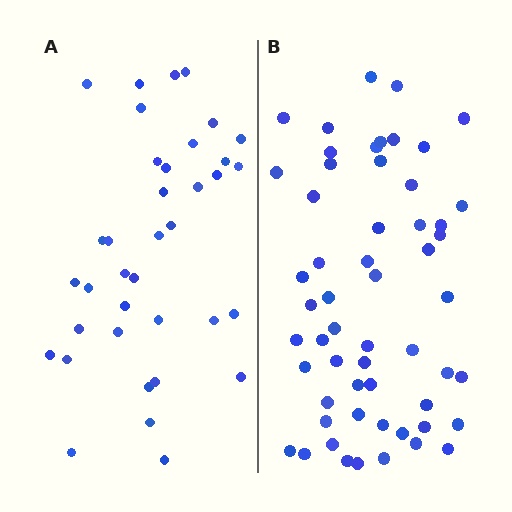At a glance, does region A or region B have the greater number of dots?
Region B (the right region) has more dots.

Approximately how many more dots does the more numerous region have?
Region B has approximately 20 more dots than region A.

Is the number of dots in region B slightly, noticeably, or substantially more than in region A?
Region B has substantially more. The ratio is roughly 1.5 to 1.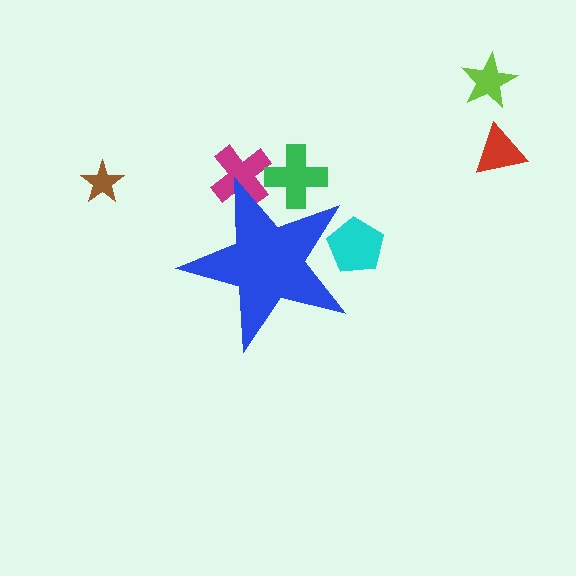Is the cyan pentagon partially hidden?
Yes, the cyan pentagon is partially hidden behind the blue star.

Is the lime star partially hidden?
No, the lime star is fully visible.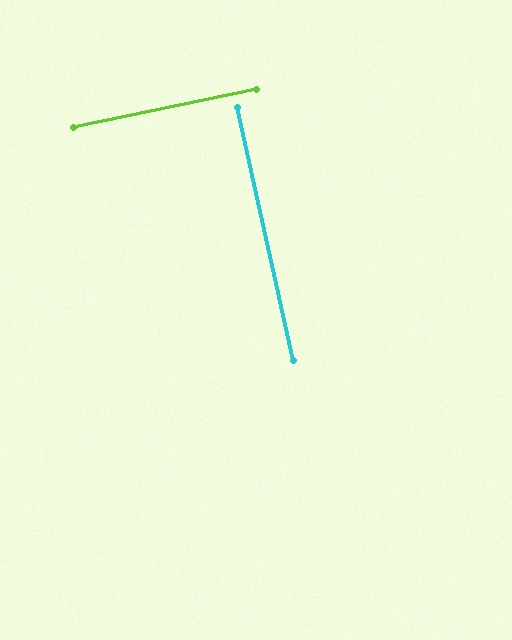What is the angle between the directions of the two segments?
Approximately 89 degrees.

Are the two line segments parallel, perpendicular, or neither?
Perpendicular — they meet at approximately 89°.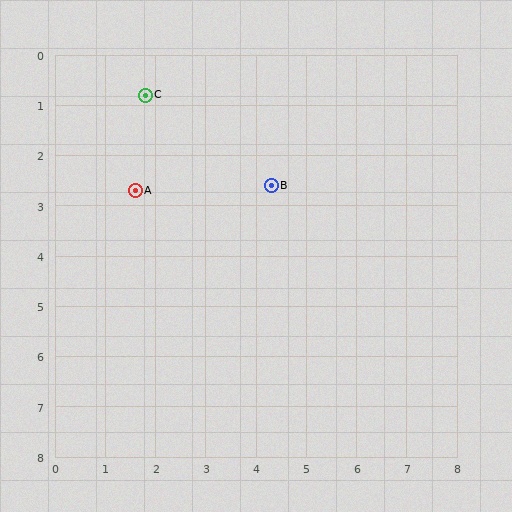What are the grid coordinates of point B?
Point B is at approximately (4.3, 2.6).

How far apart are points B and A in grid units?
Points B and A are about 2.7 grid units apart.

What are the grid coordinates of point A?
Point A is at approximately (1.6, 2.7).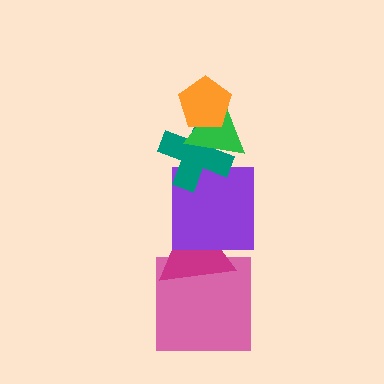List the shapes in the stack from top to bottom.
From top to bottom: the orange pentagon, the green triangle, the teal cross, the purple square, the magenta triangle, the pink square.